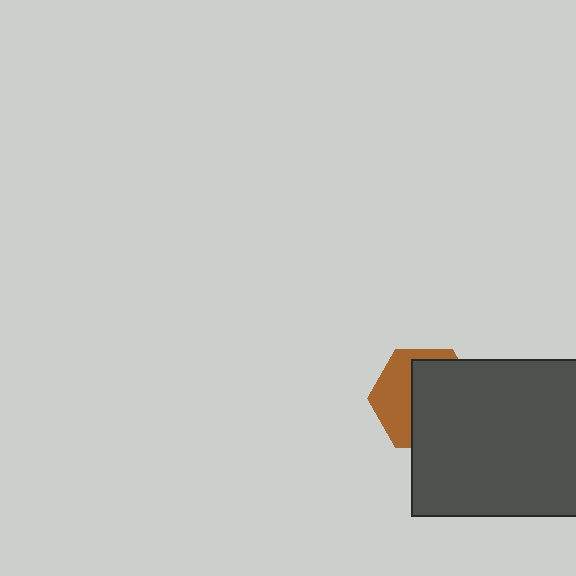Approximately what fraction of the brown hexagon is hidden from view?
Roughly 59% of the brown hexagon is hidden behind the dark gray rectangle.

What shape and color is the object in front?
The object in front is a dark gray rectangle.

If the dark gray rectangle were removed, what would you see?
You would see the complete brown hexagon.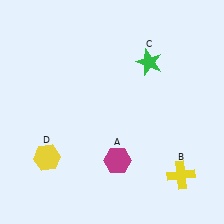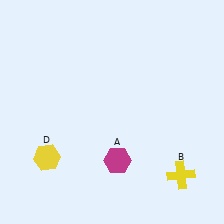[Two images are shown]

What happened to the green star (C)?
The green star (C) was removed in Image 2. It was in the top-right area of Image 1.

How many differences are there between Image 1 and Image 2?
There is 1 difference between the two images.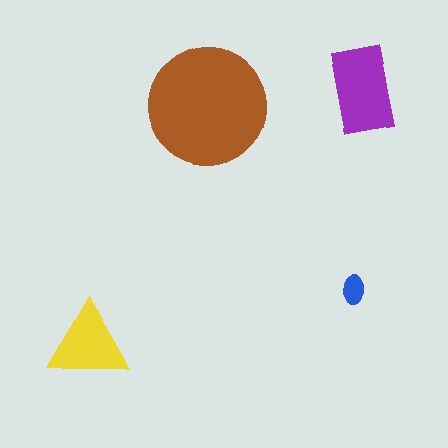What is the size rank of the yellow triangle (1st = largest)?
3rd.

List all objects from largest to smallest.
The brown circle, the purple rectangle, the yellow triangle, the blue ellipse.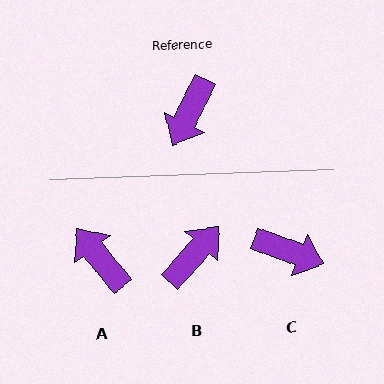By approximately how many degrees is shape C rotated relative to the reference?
Approximately 97 degrees counter-clockwise.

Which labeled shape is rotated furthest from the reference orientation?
B, about 165 degrees away.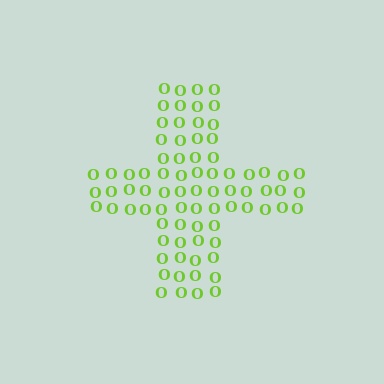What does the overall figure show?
The overall figure shows a cross.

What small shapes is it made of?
It is made of small letter O's.